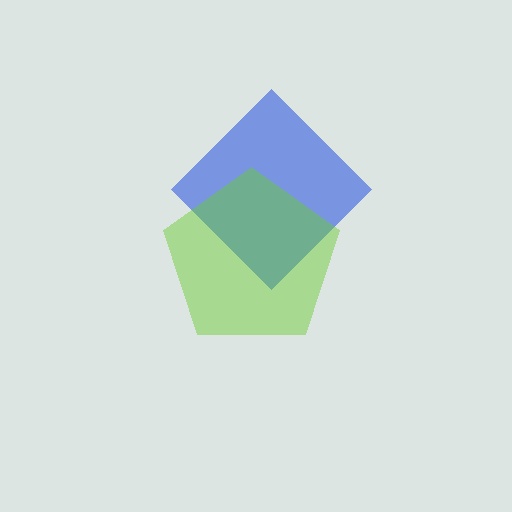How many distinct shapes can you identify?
There are 2 distinct shapes: a blue diamond, a lime pentagon.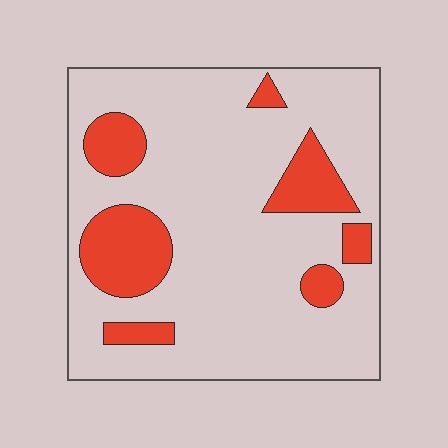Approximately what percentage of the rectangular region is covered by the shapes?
Approximately 20%.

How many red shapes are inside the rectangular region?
7.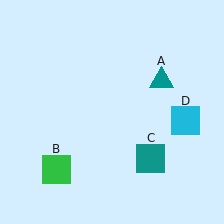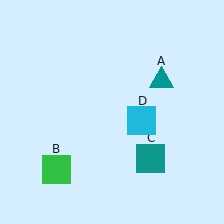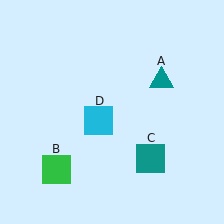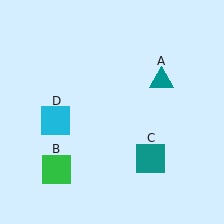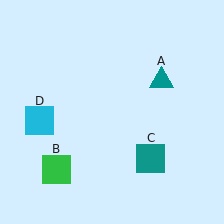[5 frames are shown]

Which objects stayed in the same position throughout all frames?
Teal triangle (object A) and green square (object B) and teal square (object C) remained stationary.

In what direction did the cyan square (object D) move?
The cyan square (object D) moved left.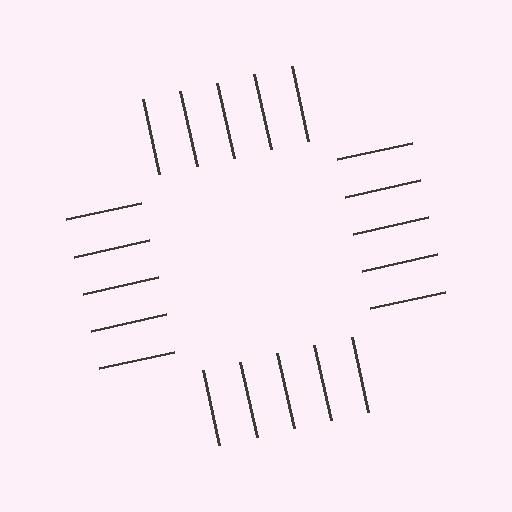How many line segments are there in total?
20 — 5 along each of the 4 edges.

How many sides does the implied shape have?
4 sides — the line-ends trace a square.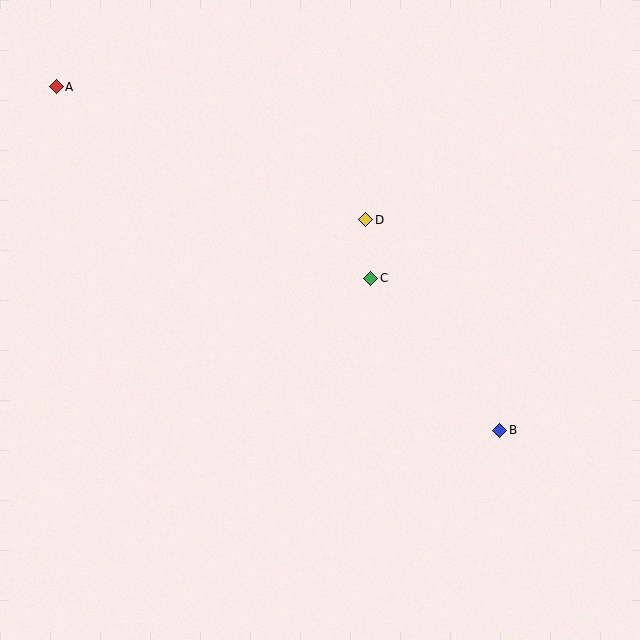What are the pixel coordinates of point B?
Point B is at (500, 430).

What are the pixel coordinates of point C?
Point C is at (371, 278).